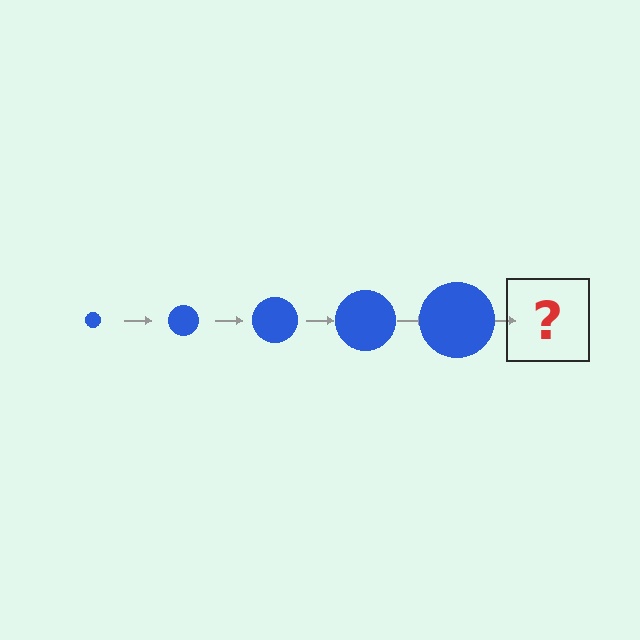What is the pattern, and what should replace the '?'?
The pattern is that the circle gets progressively larger each step. The '?' should be a blue circle, larger than the previous one.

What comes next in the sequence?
The next element should be a blue circle, larger than the previous one.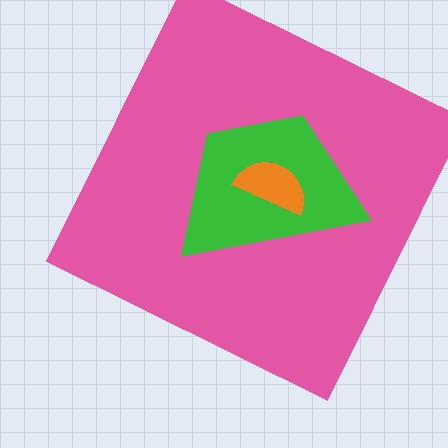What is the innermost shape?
The orange semicircle.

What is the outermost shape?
The pink square.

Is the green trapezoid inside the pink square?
Yes.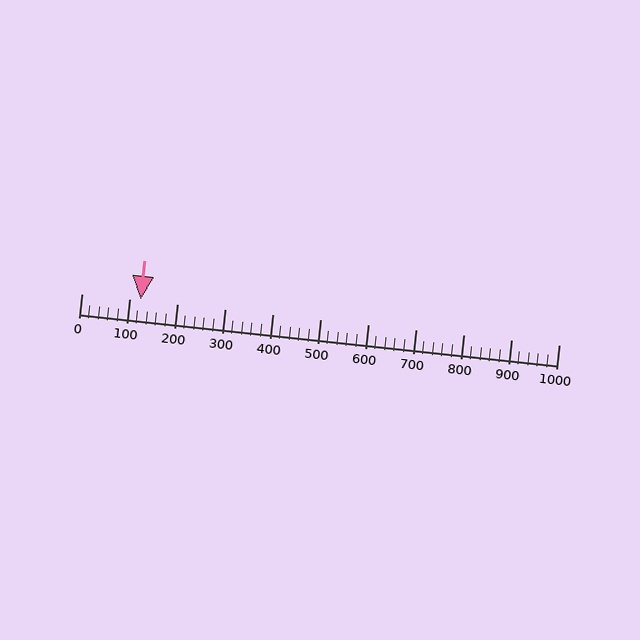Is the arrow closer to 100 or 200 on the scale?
The arrow is closer to 100.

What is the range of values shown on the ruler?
The ruler shows values from 0 to 1000.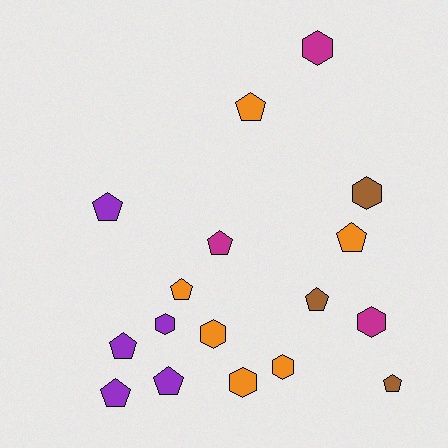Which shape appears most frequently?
Pentagon, with 10 objects.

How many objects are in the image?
There are 17 objects.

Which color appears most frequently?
Orange, with 6 objects.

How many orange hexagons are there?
There are 3 orange hexagons.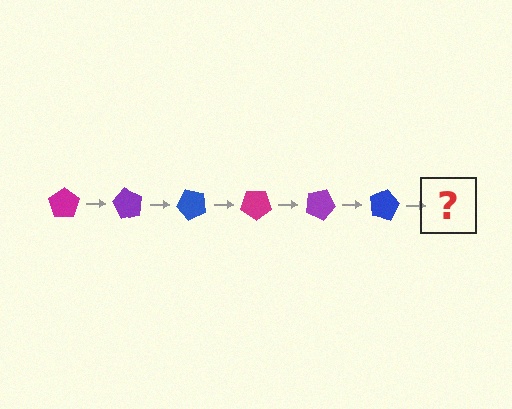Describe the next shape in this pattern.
It should be a magenta pentagon, rotated 360 degrees from the start.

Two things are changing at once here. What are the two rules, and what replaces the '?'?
The two rules are that it rotates 60 degrees each step and the color cycles through magenta, purple, and blue. The '?' should be a magenta pentagon, rotated 360 degrees from the start.